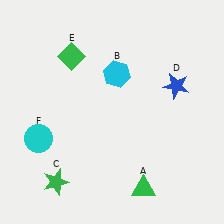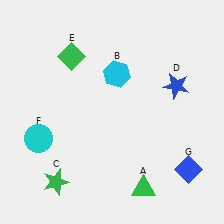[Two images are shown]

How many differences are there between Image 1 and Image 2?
There is 1 difference between the two images.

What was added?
A blue diamond (G) was added in Image 2.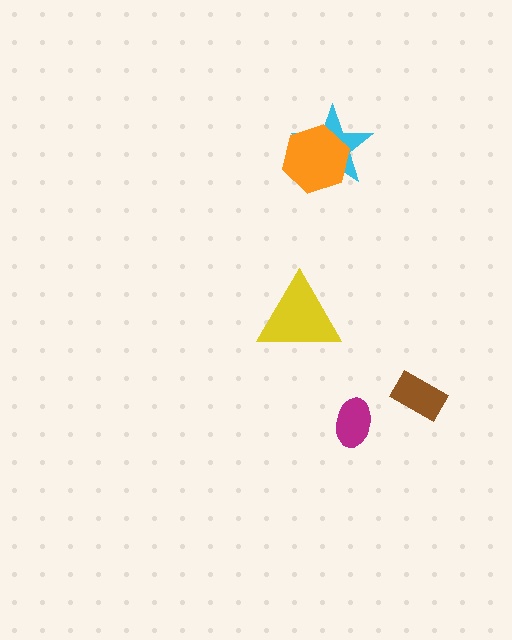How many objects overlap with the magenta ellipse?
0 objects overlap with the magenta ellipse.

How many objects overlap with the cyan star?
1 object overlaps with the cyan star.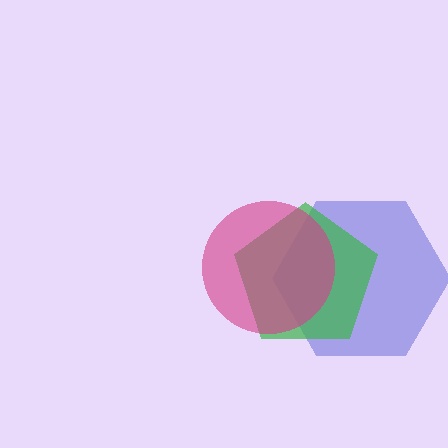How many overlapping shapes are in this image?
There are 3 overlapping shapes in the image.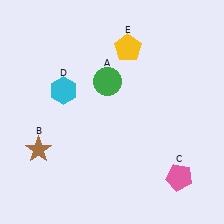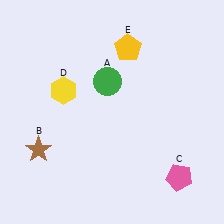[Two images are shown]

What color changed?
The hexagon (D) changed from cyan in Image 1 to yellow in Image 2.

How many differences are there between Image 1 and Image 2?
There is 1 difference between the two images.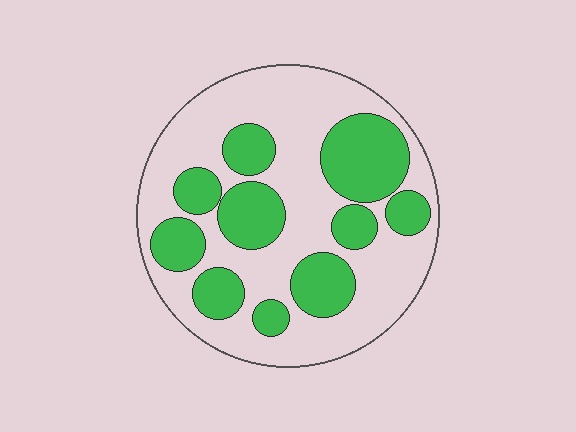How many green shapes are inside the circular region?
10.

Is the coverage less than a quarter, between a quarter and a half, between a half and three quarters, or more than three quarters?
Between a quarter and a half.